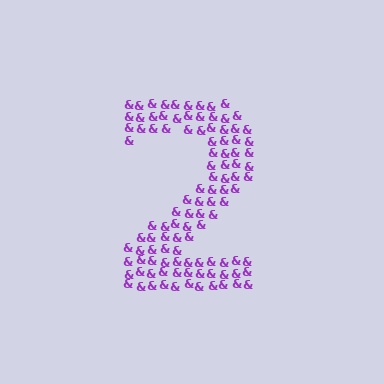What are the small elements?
The small elements are ampersands.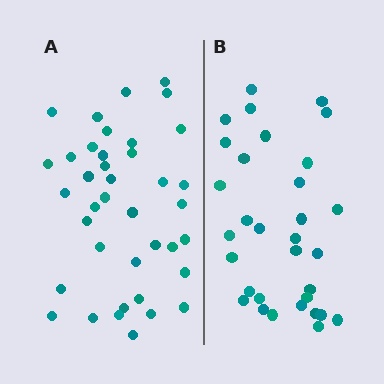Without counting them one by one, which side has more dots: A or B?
Region A (the left region) has more dots.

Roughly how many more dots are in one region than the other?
Region A has roughly 8 or so more dots than region B.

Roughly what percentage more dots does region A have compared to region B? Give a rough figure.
About 20% more.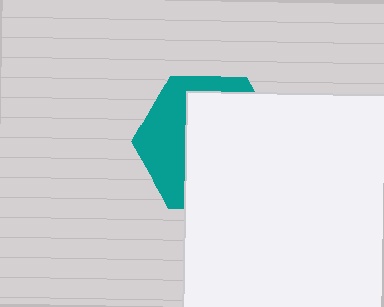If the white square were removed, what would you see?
You would see the complete teal hexagon.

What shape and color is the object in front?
The object in front is a white square.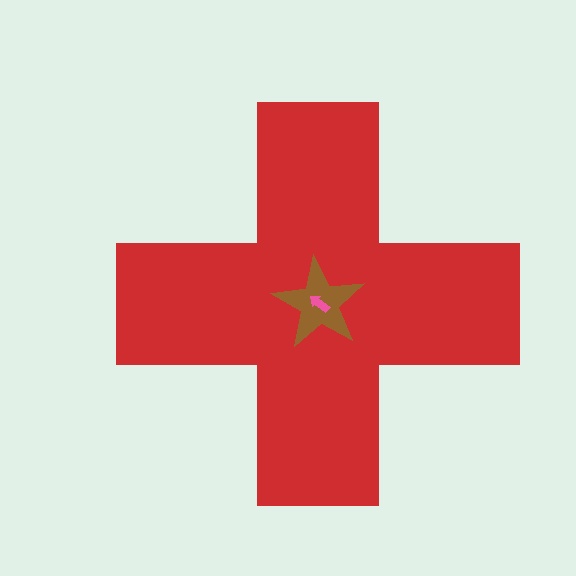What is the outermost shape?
The red cross.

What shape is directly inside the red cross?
The brown star.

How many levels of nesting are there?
3.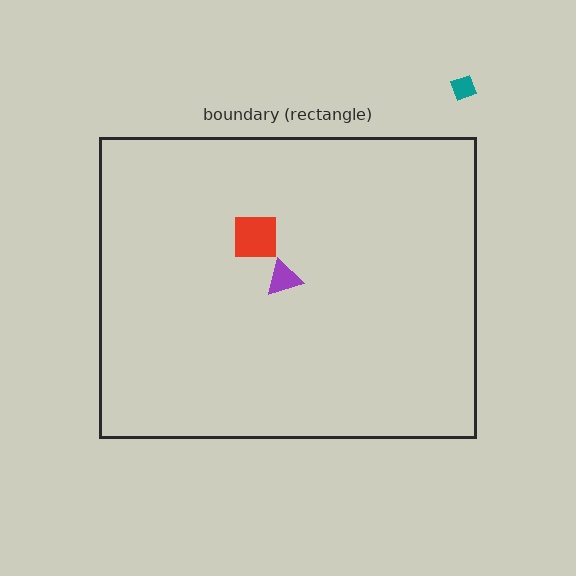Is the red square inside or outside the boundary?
Inside.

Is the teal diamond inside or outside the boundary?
Outside.